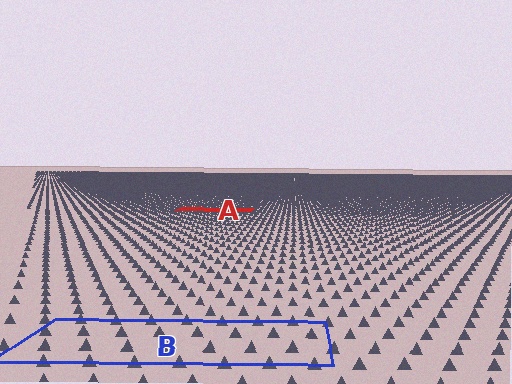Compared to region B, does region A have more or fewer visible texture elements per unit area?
Region A has more texture elements per unit area — they are packed more densely because it is farther away.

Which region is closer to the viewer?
Region B is closer. The texture elements there are larger and more spread out.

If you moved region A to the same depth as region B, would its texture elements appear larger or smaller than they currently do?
They would appear larger. At a closer depth, the same texture elements are projected at a bigger on-screen size.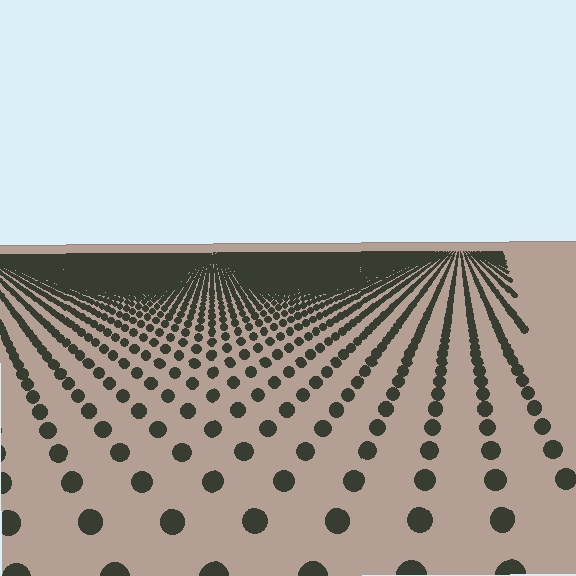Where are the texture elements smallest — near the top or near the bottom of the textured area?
Near the top.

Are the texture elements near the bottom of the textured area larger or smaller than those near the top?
Larger. Near the bottom, elements are closer to the viewer and appear at a bigger on-screen size.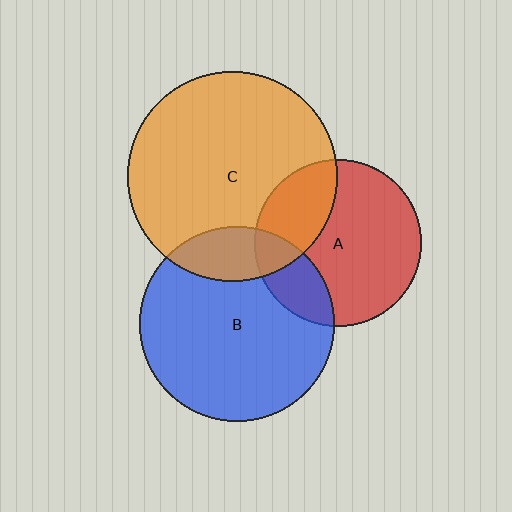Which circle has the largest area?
Circle C (orange).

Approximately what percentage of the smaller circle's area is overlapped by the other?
Approximately 30%.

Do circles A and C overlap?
Yes.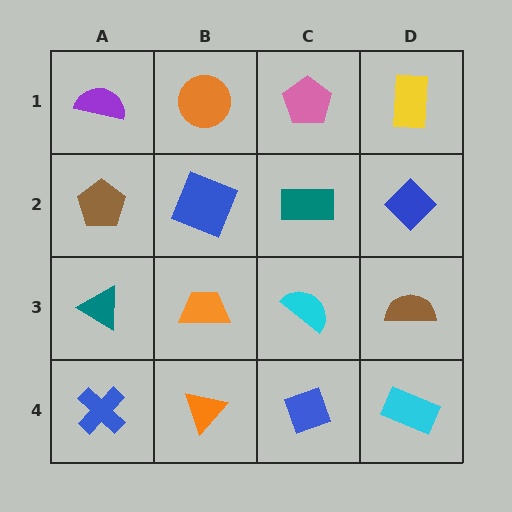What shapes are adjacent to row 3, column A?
A brown pentagon (row 2, column A), a blue cross (row 4, column A), an orange trapezoid (row 3, column B).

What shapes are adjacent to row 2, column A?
A purple semicircle (row 1, column A), a teal triangle (row 3, column A), a blue square (row 2, column B).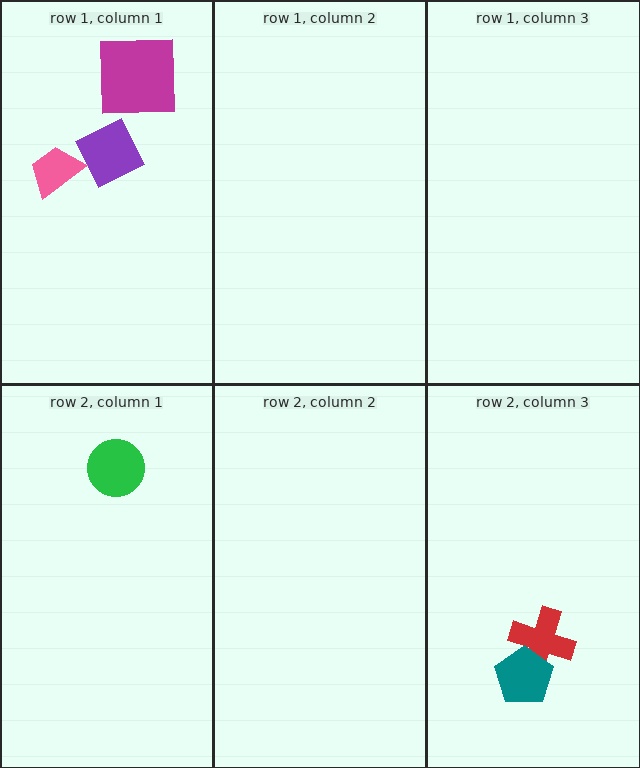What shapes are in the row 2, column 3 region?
The red cross, the teal pentagon.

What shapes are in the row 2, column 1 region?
The green circle.